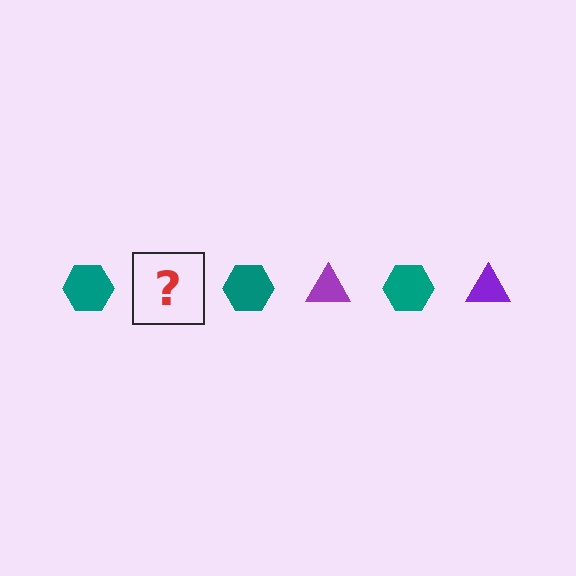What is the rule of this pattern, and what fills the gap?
The rule is that the pattern alternates between teal hexagon and purple triangle. The gap should be filled with a purple triangle.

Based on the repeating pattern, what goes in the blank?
The blank should be a purple triangle.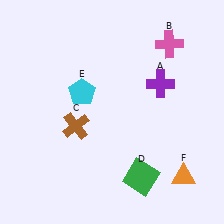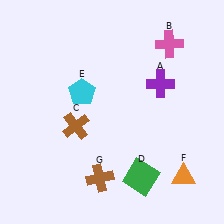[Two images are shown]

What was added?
A brown cross (G) was added in Image 2.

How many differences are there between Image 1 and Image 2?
There is 1 difference between the two images.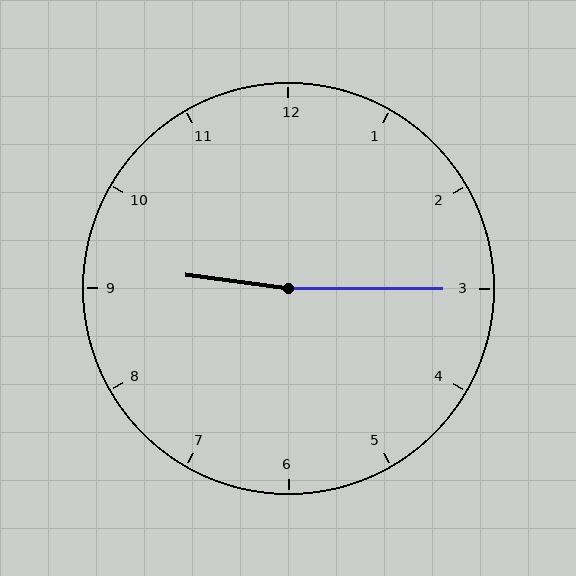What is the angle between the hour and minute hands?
Approximately 172 degrees.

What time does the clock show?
9:15.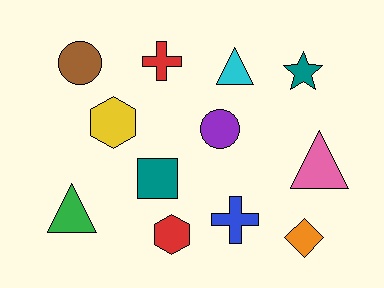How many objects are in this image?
There are 12 objects.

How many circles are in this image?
There are 2 circles.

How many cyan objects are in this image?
There is 1 cyan object.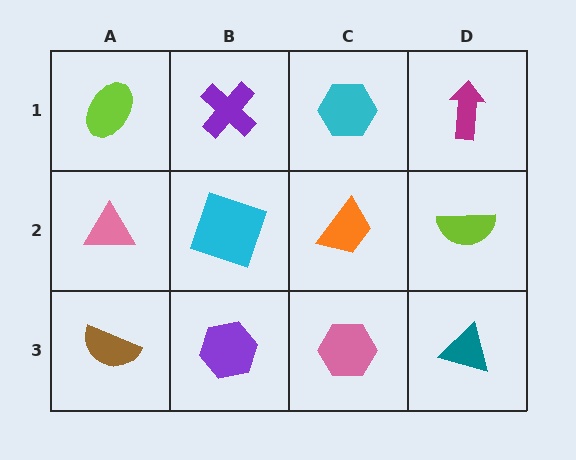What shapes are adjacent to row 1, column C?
An orange trapezoid (row 2, column C), a purple cross (row 1, column B), a magenta arrow (row 1, column D).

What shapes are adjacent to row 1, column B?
A cyan square (row 2, column B), a lime ellipse (row 1, column A), a cyan hexagon (row 1, column C).